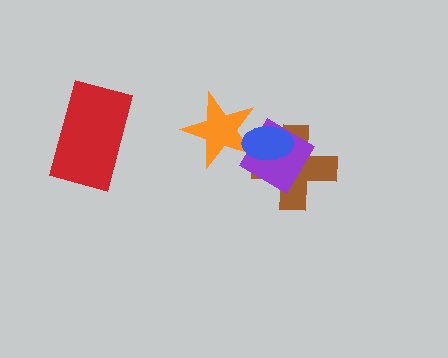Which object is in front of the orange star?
The blue ellipse is in front of the orange star.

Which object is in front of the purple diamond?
The blue ellipse is in front of the purple diamond.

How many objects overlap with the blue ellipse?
3 objects overlap with the blue ellipse.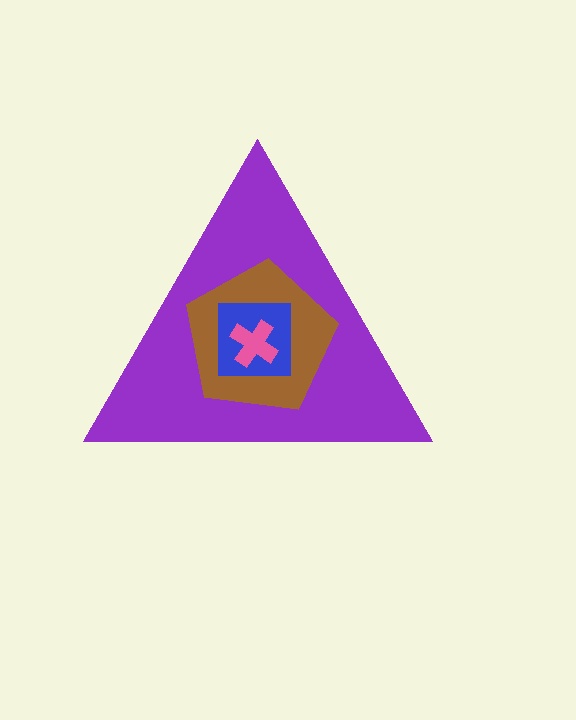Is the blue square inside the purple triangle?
Yes.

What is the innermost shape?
The pink cross.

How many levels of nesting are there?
4.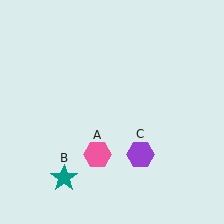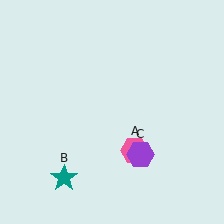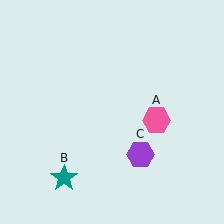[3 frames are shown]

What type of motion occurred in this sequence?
The pink hexagon (object A) rotated counterclockwise around the center of the scene.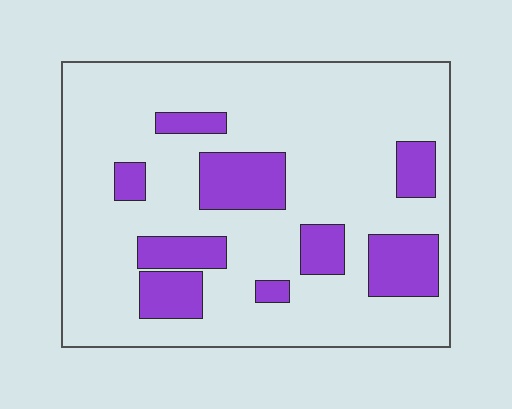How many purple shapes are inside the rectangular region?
9.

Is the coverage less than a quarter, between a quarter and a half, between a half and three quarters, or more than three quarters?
Less than a quarter.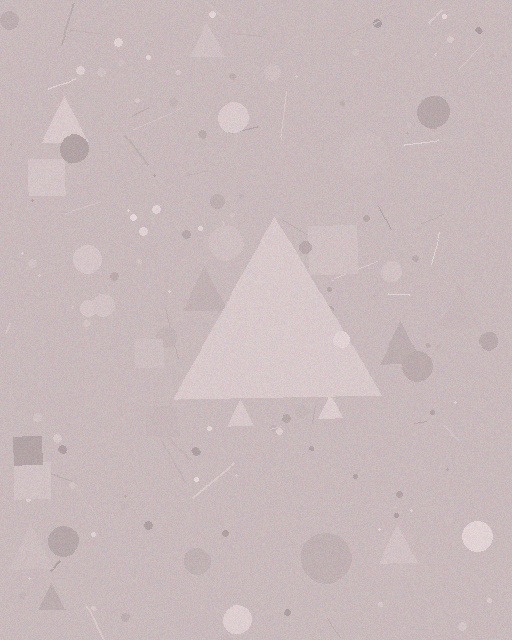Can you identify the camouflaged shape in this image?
The camouflaged shape is a triangle.